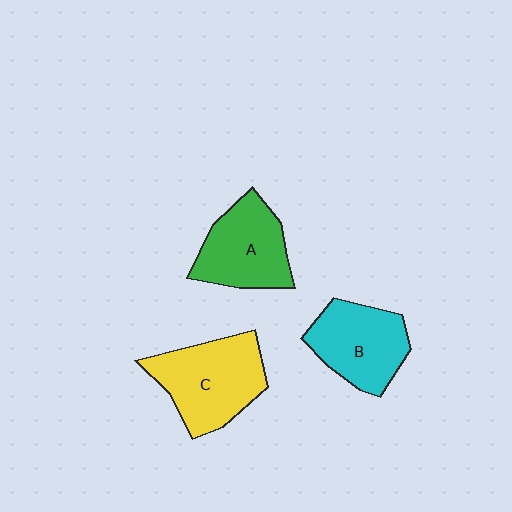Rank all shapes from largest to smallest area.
From largest to smallest: C (yellow), A (green), B (cyan).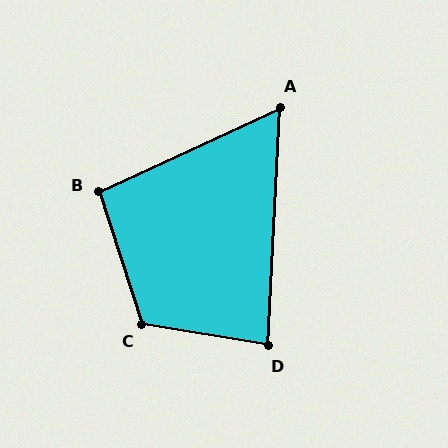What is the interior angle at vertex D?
Approximately 83 degrees (acute).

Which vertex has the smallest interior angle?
A, at approximately 62 degrees.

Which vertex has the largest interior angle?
C, at approximately 118 degrees.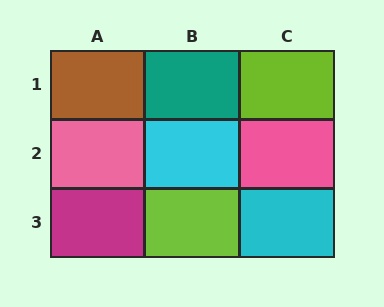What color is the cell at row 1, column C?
Lime.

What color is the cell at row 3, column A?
Magenta.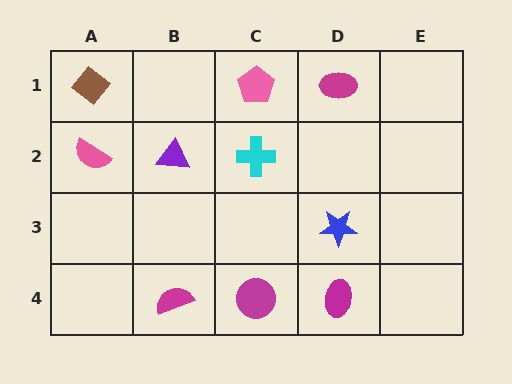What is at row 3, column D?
A blue star.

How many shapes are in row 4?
3 shapes.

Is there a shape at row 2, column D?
No, that cell is empty.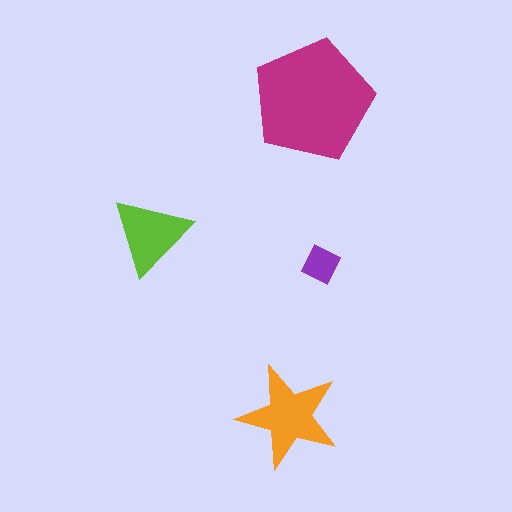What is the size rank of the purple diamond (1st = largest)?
4th.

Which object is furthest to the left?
The lime triangle is leftmost.